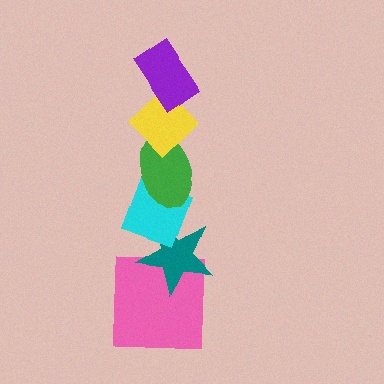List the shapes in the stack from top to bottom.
From top to bottom: the purple rectangle, the yellow diamond, the green ellipse, the cyan diamond, the teal star, the pink square.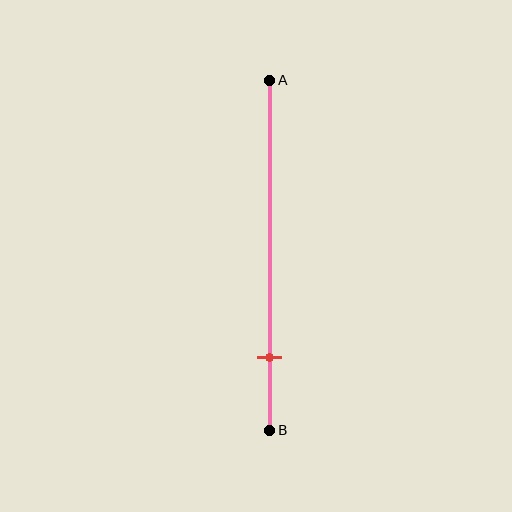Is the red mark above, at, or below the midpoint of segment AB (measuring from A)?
The red mark is below the midpoint of segment AB.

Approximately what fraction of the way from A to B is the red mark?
The red mark is approximately 80% of the way from A to B.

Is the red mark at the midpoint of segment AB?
No, the mark is at about 80% from A, not at the 50% midpoint.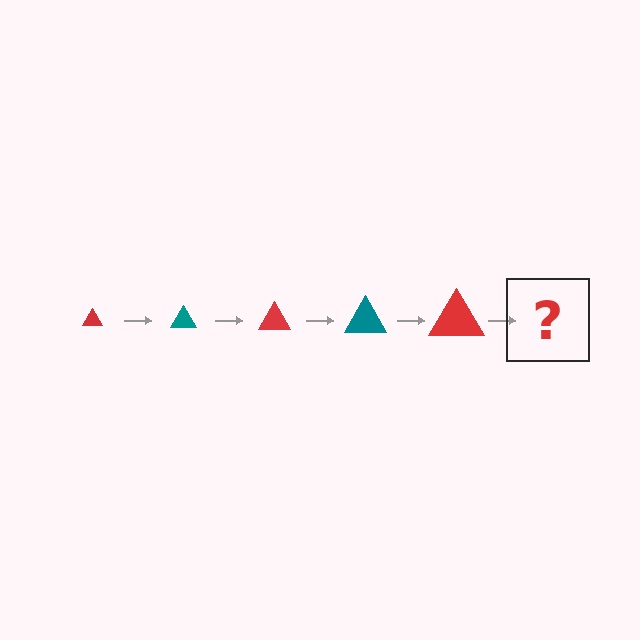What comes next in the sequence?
The next element should be a teal triangle, larger than the previous one.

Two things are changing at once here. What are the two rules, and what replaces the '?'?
The two rules are that the triangle grows larger each step and the color cycles through red and teal. The '?' should be a teal triangle, larger than the previous one.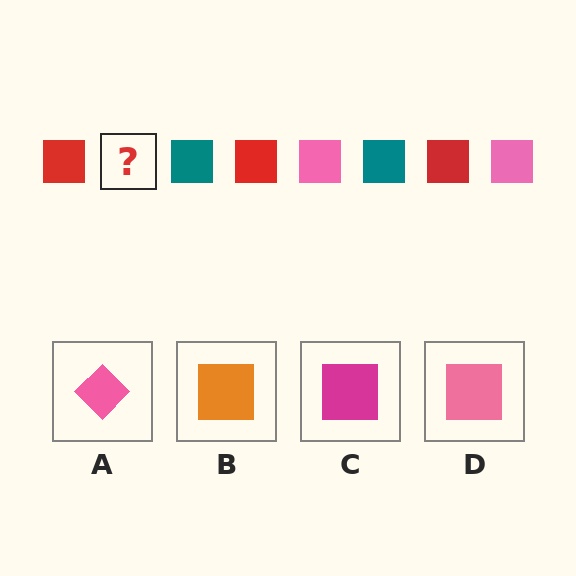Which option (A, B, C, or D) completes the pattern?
D.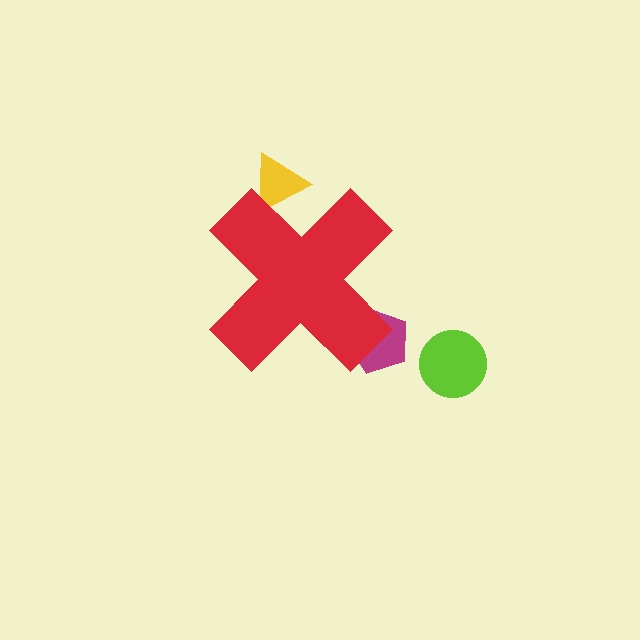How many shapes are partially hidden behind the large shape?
2 shapes are partially hidden.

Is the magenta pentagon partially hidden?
Yes, the magenta pentagon is partially hidden behind the red cross.